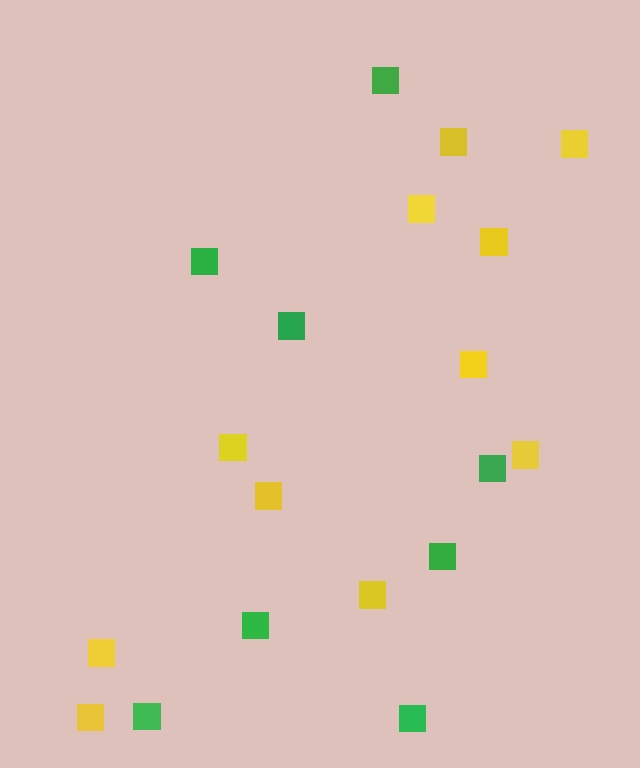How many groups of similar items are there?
There are 2 groups: one group of green squares (8) and one group of yellow squares (11).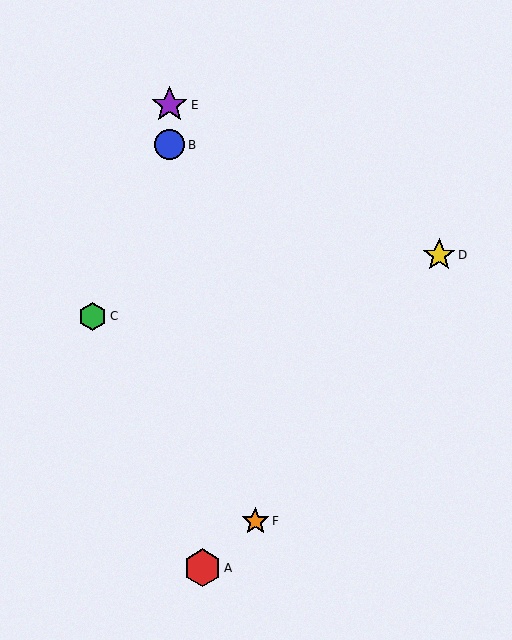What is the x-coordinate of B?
Object B is at x≈170.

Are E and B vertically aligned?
Yes, both are at x≈170.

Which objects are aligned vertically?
Objects B, E are aligned vertically.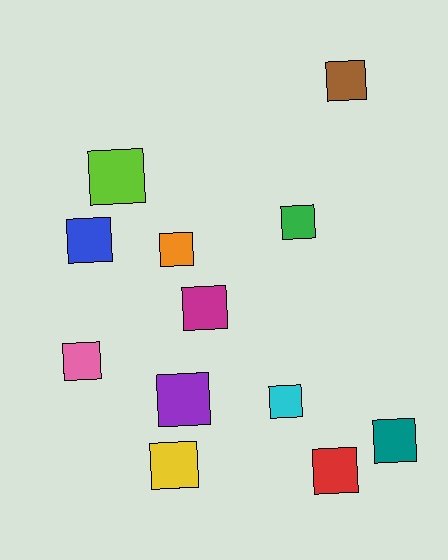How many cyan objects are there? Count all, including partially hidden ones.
There is 1 cyan object.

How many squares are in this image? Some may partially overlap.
There are 12 squares.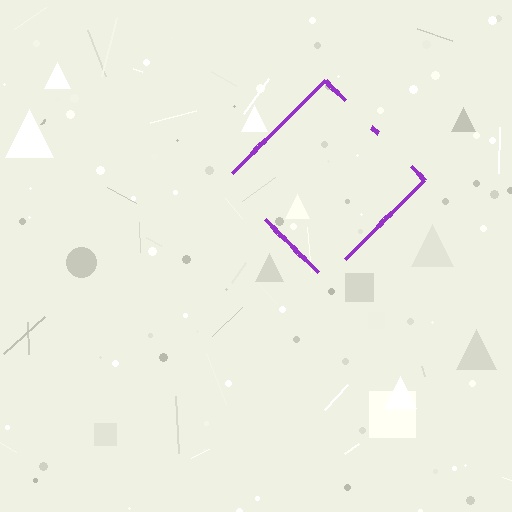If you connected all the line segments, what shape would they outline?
They would outline a diamond.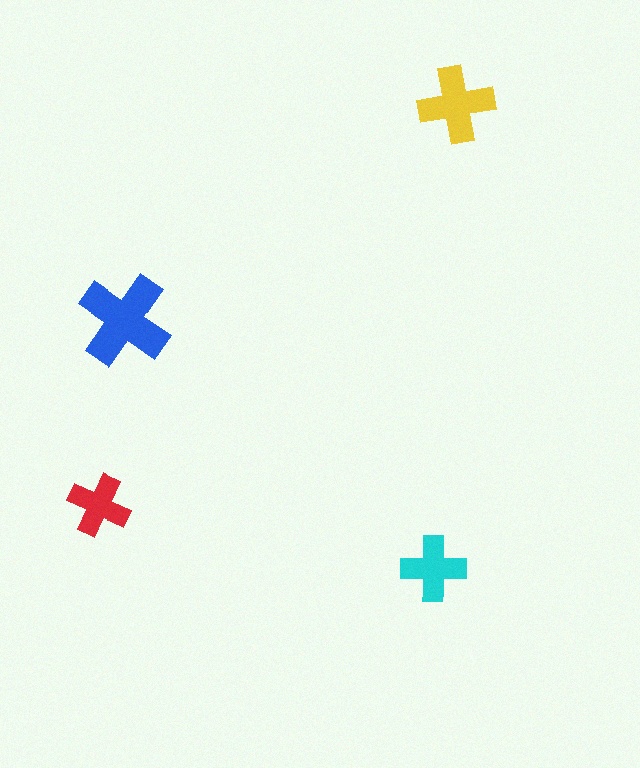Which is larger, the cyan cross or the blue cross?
The blue one.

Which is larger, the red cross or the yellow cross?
The yellow one.